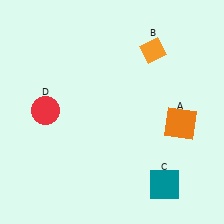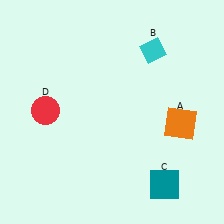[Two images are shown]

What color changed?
The diamond (B) changed from orange in Image 1 to cyan in Image 2.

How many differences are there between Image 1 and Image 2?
There is 1 difference between the two images.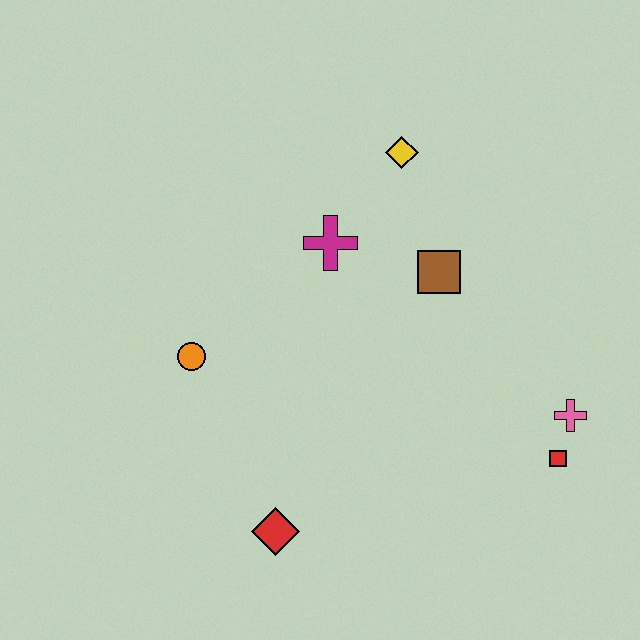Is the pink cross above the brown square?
No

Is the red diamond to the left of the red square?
Yes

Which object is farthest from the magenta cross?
The red square is farthest from the magenta cross.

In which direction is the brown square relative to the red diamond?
The brown square is above the red diamond.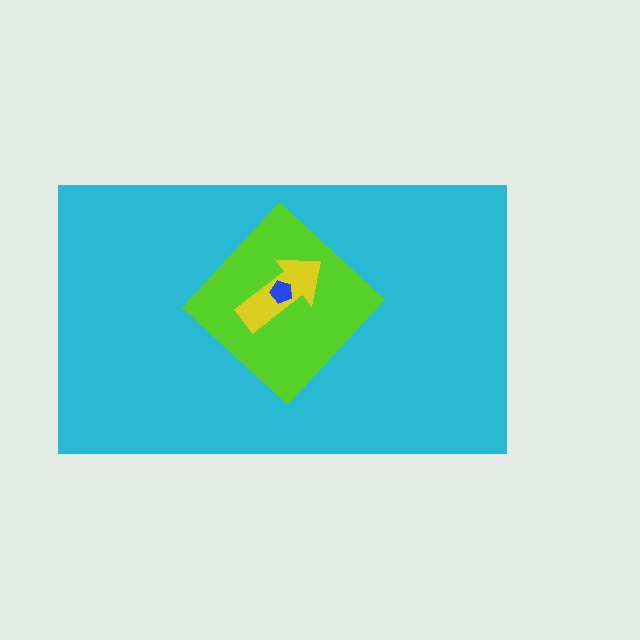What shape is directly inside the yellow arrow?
The blue pentagon.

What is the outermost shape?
The cyan rectangle.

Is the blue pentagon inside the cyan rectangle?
Yes.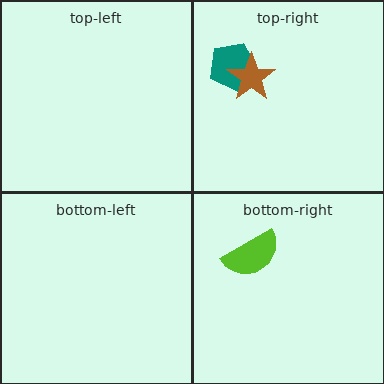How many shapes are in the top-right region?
2.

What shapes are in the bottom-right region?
The lime semicircle.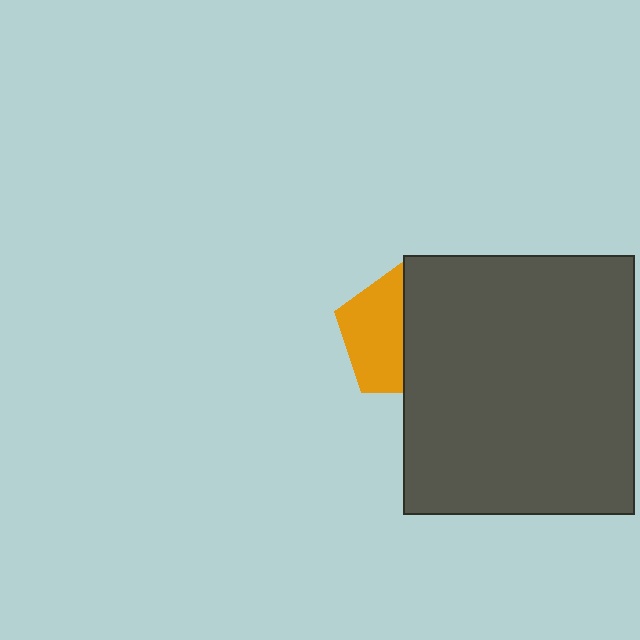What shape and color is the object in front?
The object in front is a dark gray rectangle.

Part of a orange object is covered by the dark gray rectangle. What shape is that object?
It is a pentagon.